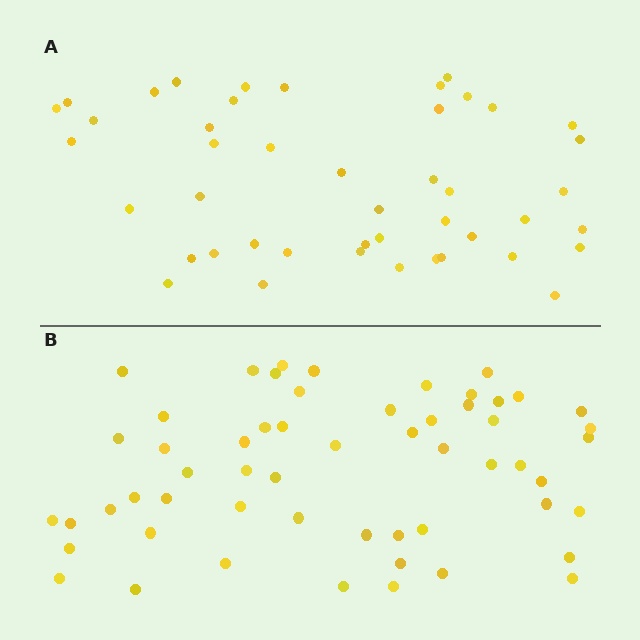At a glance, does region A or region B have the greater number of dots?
Region B (the bottom region) has more dots.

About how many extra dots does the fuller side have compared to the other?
Region B has roughly 12 or so more dots than region A.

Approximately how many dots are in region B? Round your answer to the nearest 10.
About 60 dots. (The exact count is 56, which rounds to 60.)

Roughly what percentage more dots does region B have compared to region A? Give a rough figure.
About 25% more.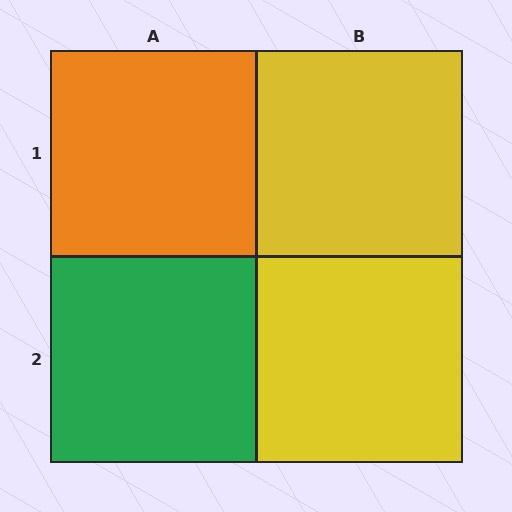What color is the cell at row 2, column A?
Green.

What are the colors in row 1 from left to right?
Orange, yellow.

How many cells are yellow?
2 cells are yellow.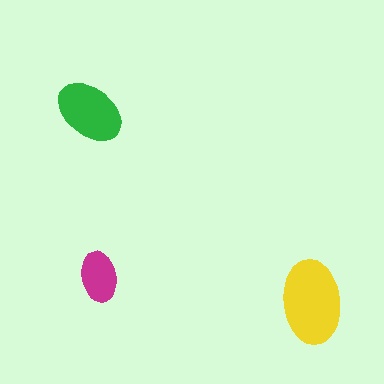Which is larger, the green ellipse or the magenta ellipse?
The green one.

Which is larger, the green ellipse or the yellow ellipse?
The yellow one.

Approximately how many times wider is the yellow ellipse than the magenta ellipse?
About 1.5 times wider.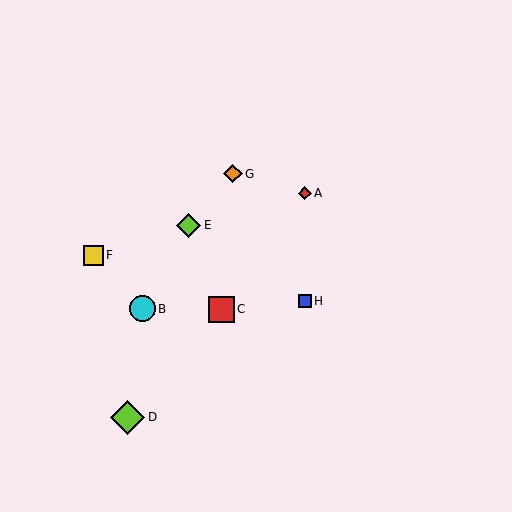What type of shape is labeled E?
Shape E is a lime diamond.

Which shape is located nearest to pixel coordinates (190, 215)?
The lime diamond (labeled E) at (189, 225) is nearest to that location.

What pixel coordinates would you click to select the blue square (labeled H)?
Click at (305, 301) to select the blue square H.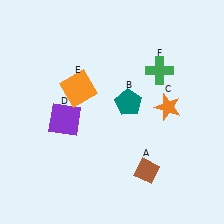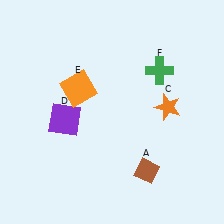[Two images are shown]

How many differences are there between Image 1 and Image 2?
There is 1 difference between the two images.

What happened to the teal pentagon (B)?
The teal pentagon (B) was removed in Image 2. It was in the top-right area of Image 1.